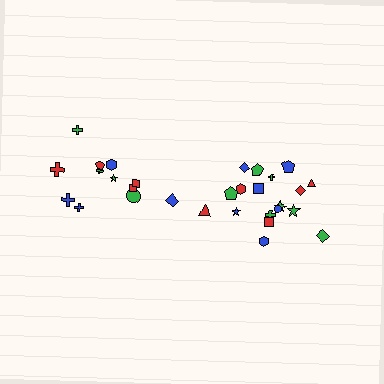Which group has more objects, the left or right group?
The right group.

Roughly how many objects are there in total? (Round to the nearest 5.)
Roughly 30 objects in total.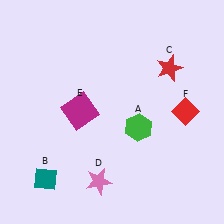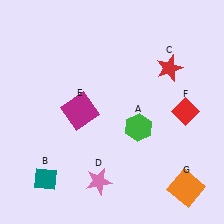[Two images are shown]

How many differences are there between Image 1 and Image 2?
There is 1 difference between the two images.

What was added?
An orange square (G) was added in Image 2.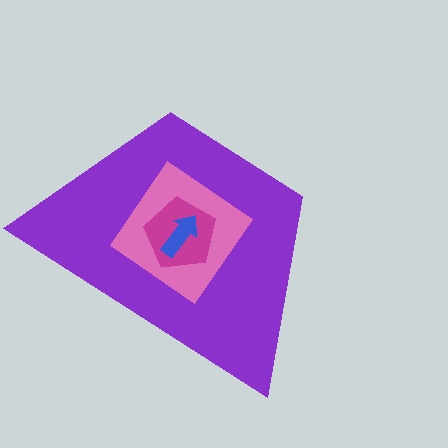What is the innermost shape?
The blue arrow.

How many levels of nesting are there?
4.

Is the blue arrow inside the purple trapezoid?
Yes.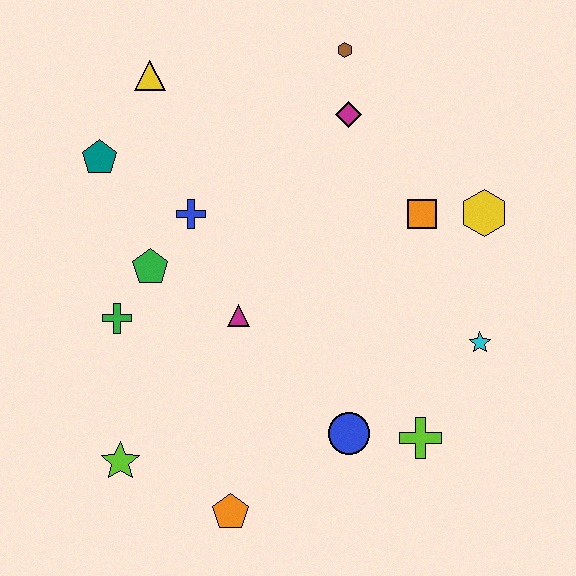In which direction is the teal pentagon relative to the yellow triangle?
The teal pentagon is below the yellow triangle.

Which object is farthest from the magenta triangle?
The brown hexagon is farthest from the magenta triangle.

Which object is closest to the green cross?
The green pentagon is closest to the green cross.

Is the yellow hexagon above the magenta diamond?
No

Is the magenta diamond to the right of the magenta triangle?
Yes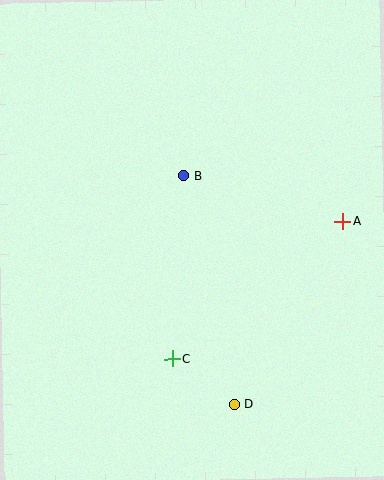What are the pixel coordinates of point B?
Point B is at (183, 176).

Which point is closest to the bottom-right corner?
Point D is closest to the bottom-right corner.